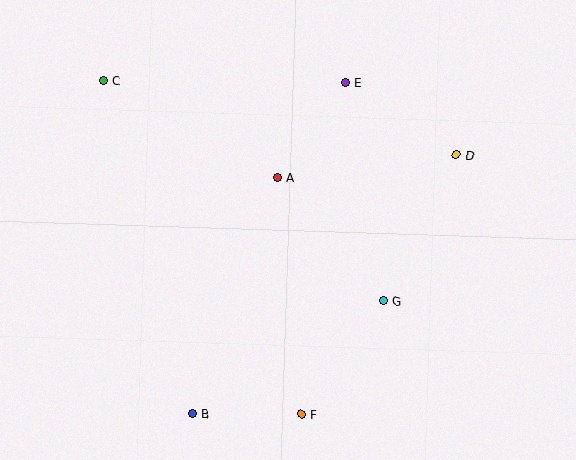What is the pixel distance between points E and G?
The distance between E and G is 222 pixels.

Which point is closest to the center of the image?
Point A at (277, 178) is closest to the center.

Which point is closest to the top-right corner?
Point D is closest to the top-right corner.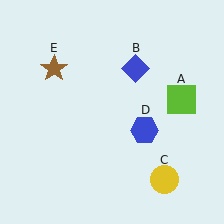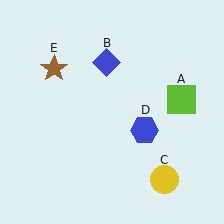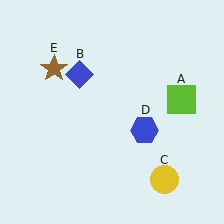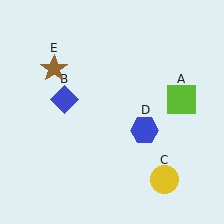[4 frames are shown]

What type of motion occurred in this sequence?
The blue diamond (object B) rotated counterclockwise around the center of the scene.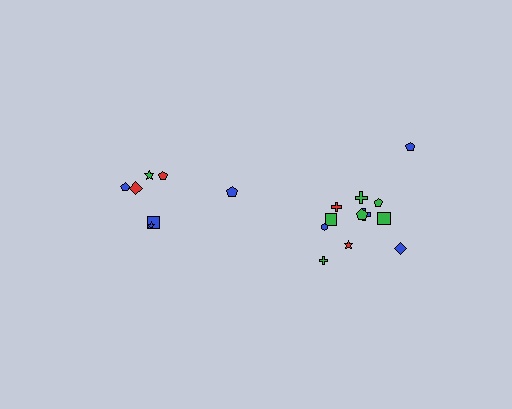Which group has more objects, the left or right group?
The right group.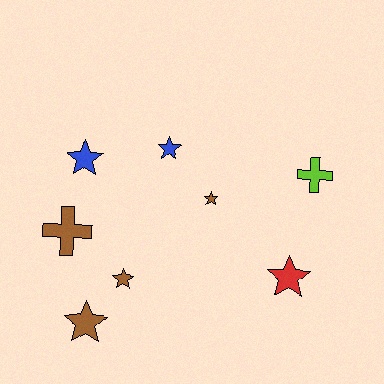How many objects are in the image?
There are 8 objects.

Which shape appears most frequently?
Star, with 6 objects.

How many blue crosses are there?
There are no blue crosses.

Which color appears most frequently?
Brown, with 4 objects.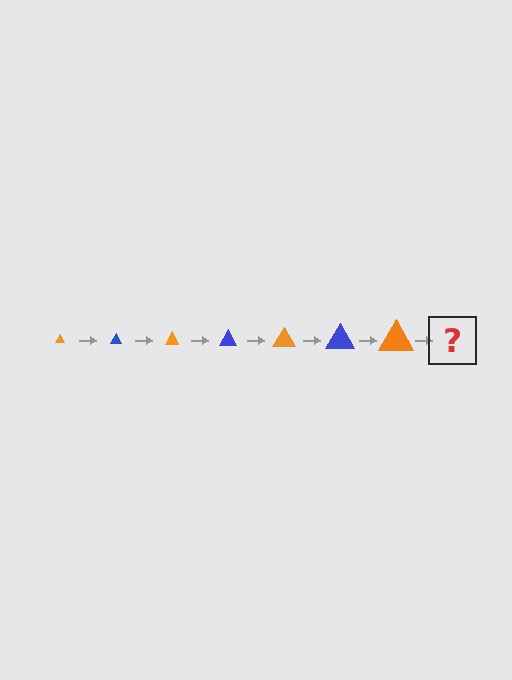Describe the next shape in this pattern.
It should be a blue triangle, larger than the previous one.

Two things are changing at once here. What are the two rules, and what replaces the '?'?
The two rules are that the triangle grows larger each step and the color cycles through orange and blue. The '?' should be a blue triangle, larger than the previous one.